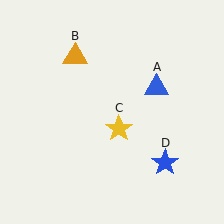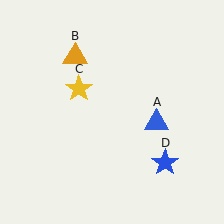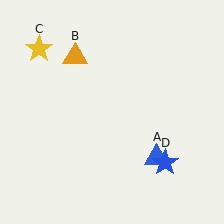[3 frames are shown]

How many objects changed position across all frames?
2 objects changed position: blue triangle (object A), yellow star (object C).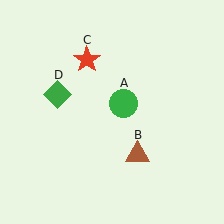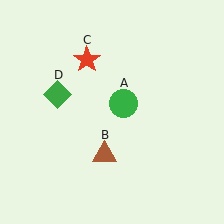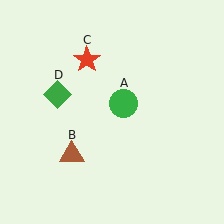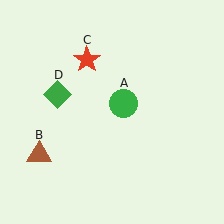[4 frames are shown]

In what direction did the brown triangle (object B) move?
The brown triangle (object B) moved left.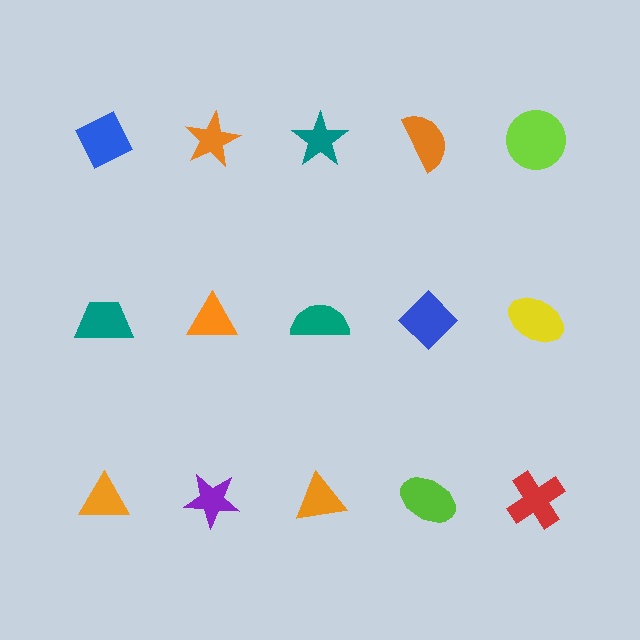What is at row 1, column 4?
An orange semicircle.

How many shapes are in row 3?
5 shapes.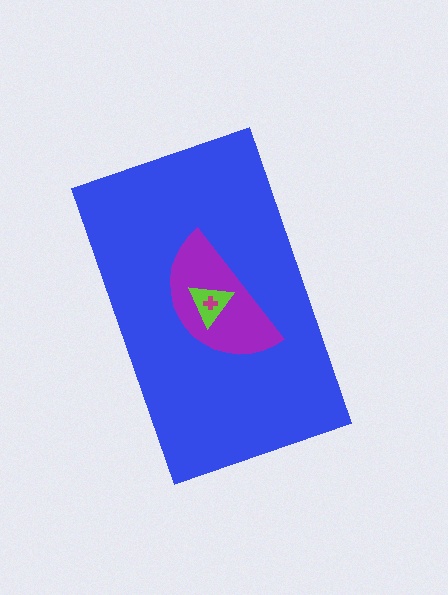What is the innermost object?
The magenta cross.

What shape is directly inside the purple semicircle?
The lime triangle.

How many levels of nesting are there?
4.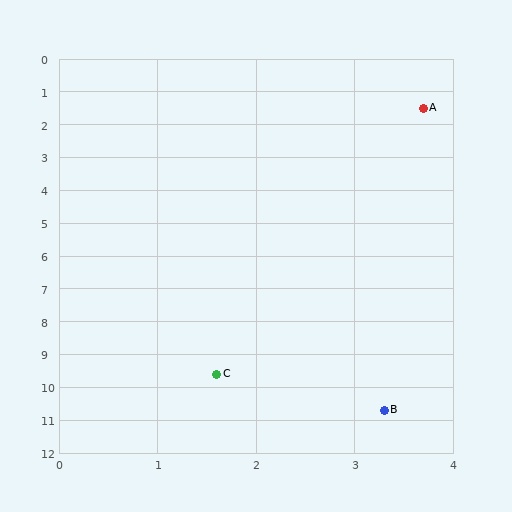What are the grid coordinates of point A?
Point A is at approximately (3.7, 1.5).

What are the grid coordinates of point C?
Point C is at approximately (1.6, 9.6).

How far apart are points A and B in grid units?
Points A and B are about 9.2 grid units apart.